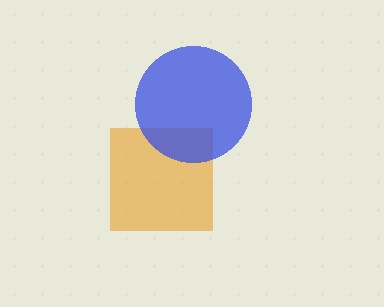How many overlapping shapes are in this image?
There are 2 overlapping shapes in the image.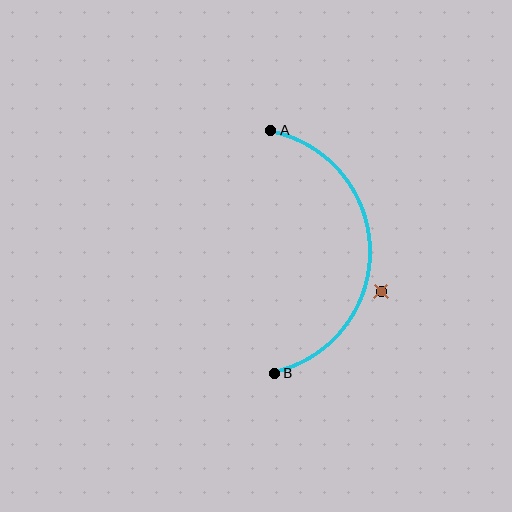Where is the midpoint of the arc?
The arc midpoint is the point on the curve farthest from the straight line joining A and B. It sits to the right of that line.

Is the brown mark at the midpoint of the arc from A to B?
No — the brown mark does not lie on the arc at all. It sits slightly outside the curve.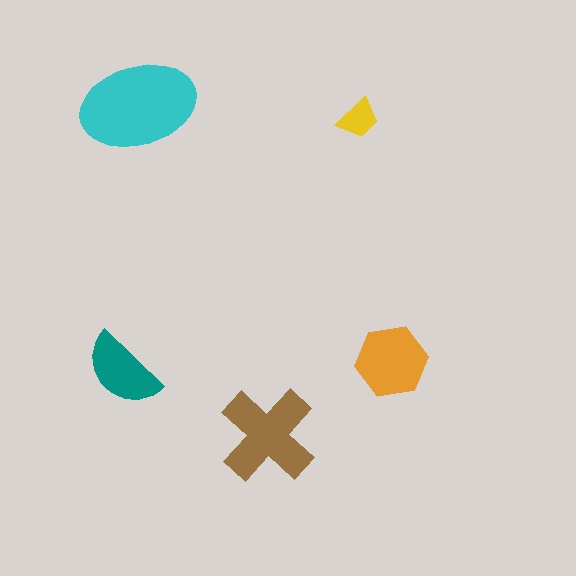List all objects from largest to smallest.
The cyan ellipse, the brown cross, the orange hexagon, the teal semicircle, the yellow trapezoid.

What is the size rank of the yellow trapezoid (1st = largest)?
5th.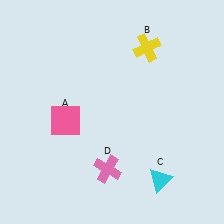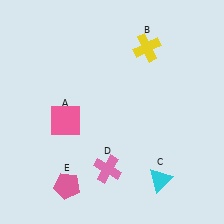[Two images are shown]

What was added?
A pink pentagon (E) was added in Image 2.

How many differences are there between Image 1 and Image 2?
There is 1 difference between the two images.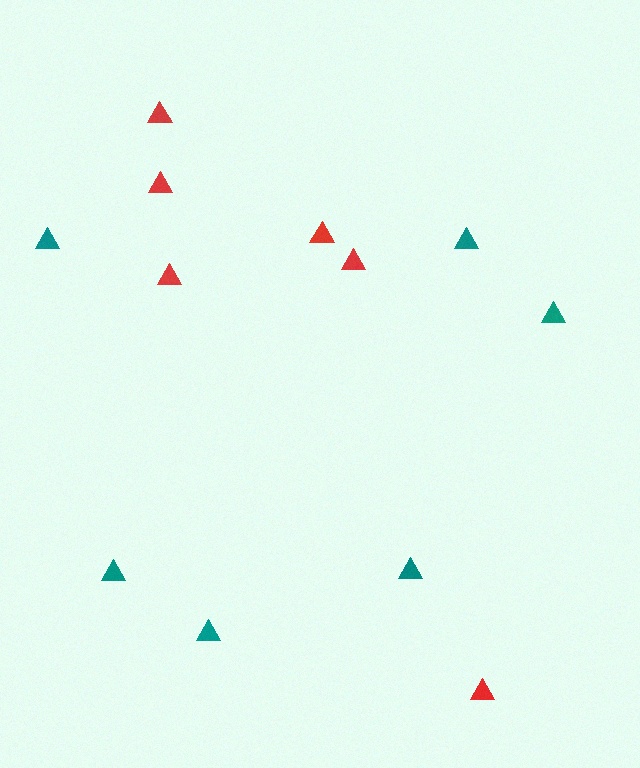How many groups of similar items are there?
There are 2 groups: one group of teal triangles (6) and one group of red triangles (6).